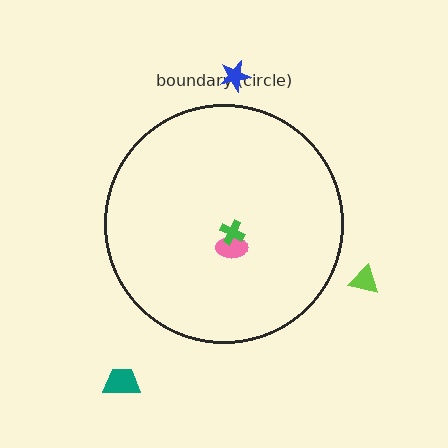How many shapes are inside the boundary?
2 inside, 3 outside.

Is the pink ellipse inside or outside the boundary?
Inside.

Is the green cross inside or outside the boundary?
Inside.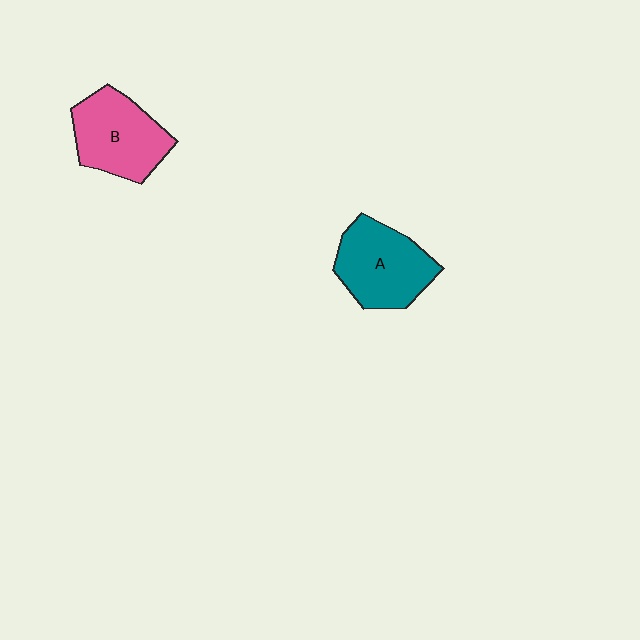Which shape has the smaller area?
Shape B (pink).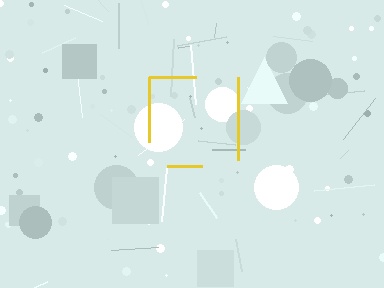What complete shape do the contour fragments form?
The contour fragments form a square.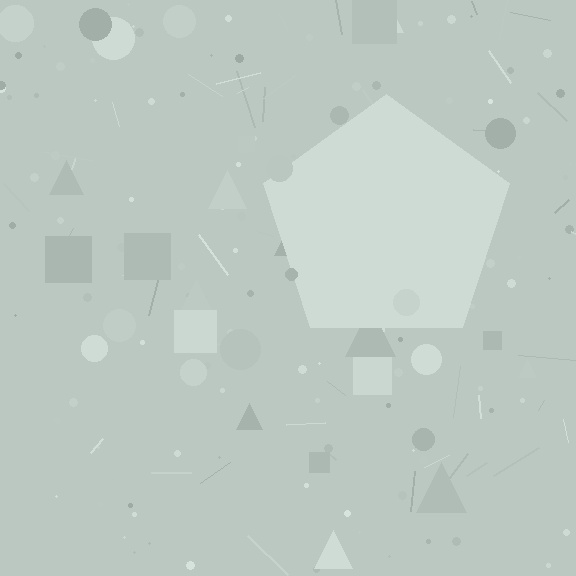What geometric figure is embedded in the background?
A pentagon is embedded in the background.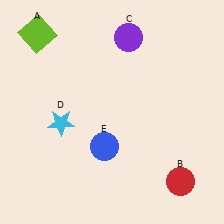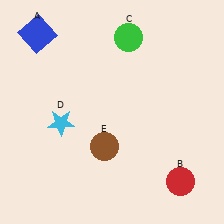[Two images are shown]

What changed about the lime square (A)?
In Image 1, A is lime. In Image 2, it changed to blue.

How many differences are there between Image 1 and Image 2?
There are 3 differences between the two images.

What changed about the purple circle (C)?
In Image 1, C is purple. In Image 2, it changed to green.